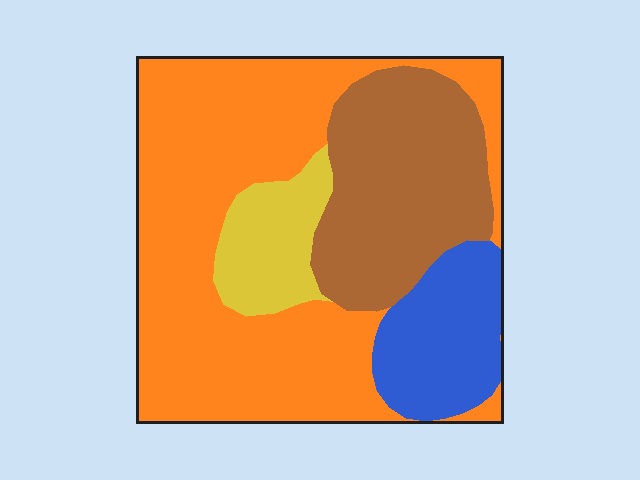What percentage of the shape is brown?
Brown takes up between a sixth and a third of the shape.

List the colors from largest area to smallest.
From largest to smallest: orange, brown, blue, yellow.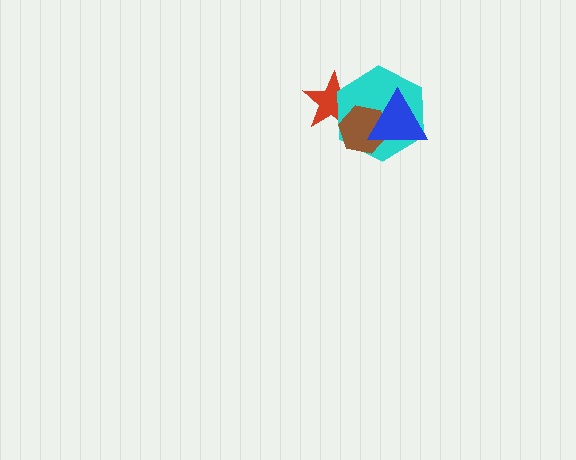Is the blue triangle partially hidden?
No, no other shape covers it.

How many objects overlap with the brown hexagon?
3 objects overlap with the brown hexagon.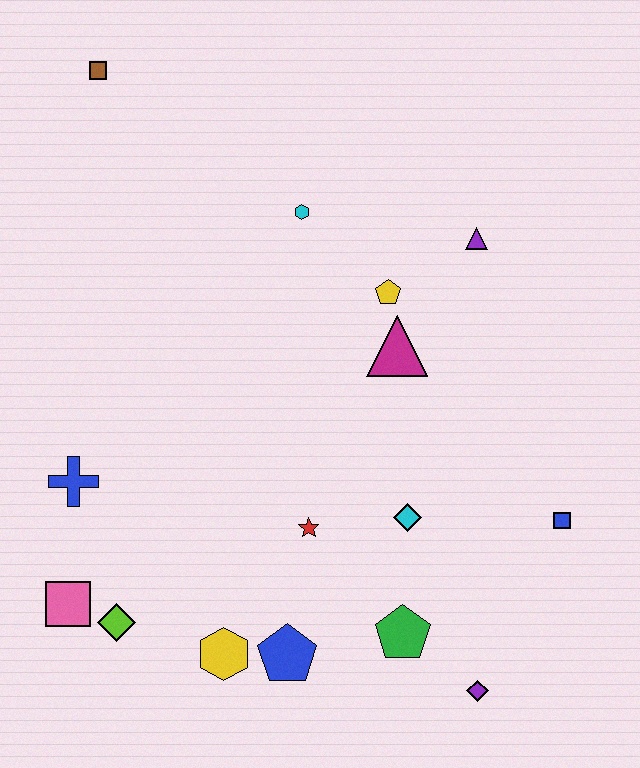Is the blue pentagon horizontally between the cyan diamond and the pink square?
Yes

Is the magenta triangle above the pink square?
Yes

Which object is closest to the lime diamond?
The pink square is closest to the lime diamond.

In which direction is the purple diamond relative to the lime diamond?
The purple diamond is to the right of the lime diamond.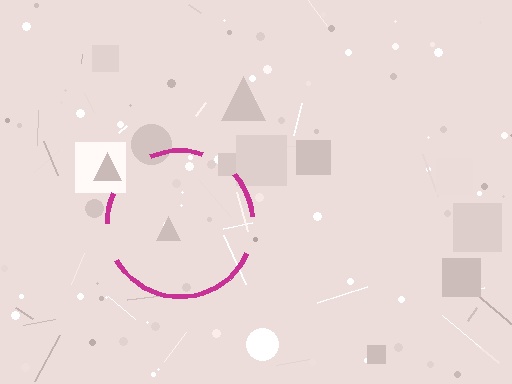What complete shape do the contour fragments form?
The contour fragments form a circle.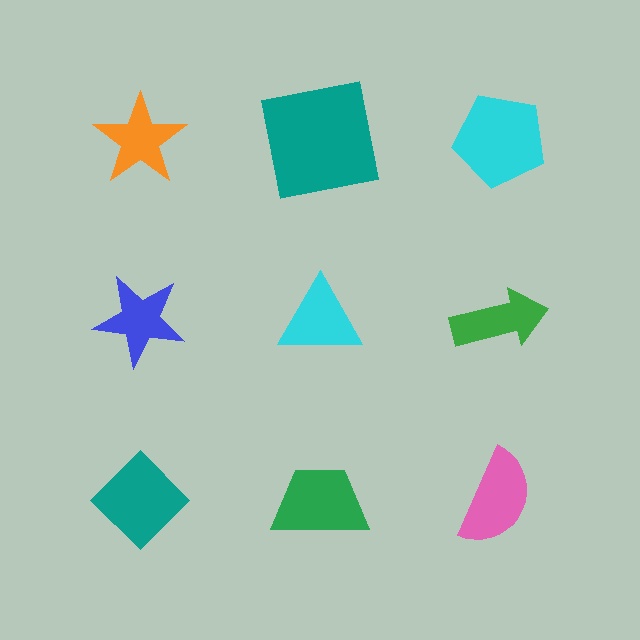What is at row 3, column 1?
A teal diamond.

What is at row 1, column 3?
A cyan pentagon.